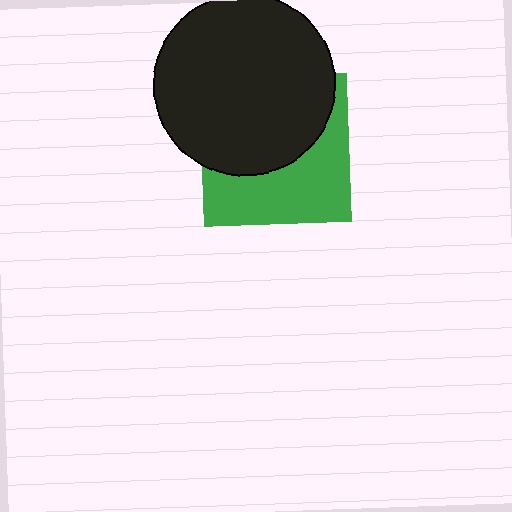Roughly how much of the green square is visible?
About half of it is visible (roughly 47%).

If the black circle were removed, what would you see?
You would see the complete green square.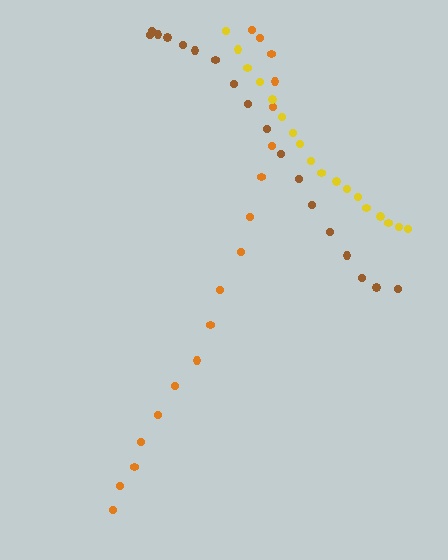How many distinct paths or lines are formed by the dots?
There are 3 distinct paths.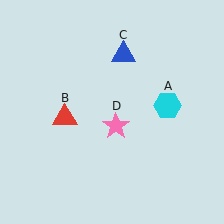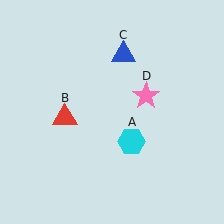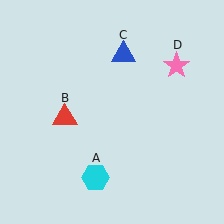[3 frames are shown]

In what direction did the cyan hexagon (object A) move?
The cyan hexagon (object A) moved down and to the left.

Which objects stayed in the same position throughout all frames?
Red triangle (object B) and blue triangle (object C) remained stationary.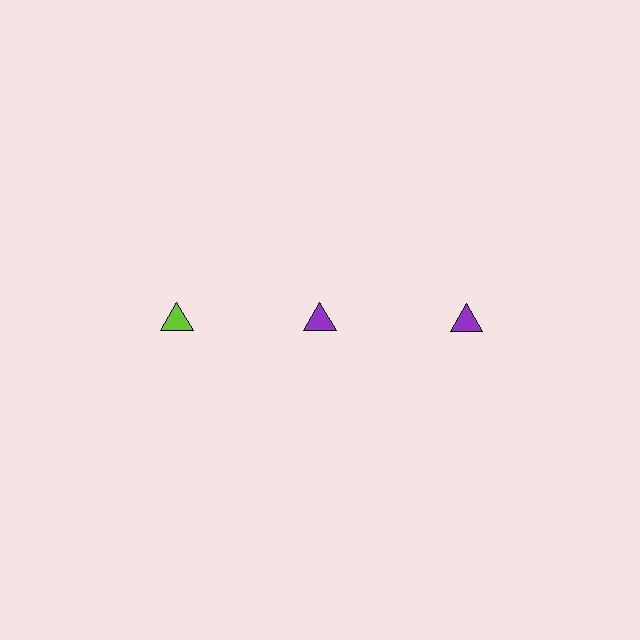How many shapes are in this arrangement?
There are 3 shapes arranged in a grid pattern.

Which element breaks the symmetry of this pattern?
The lime triangle in the top row, leftmost column breaks the symmetry. All other shapes are purple triangles.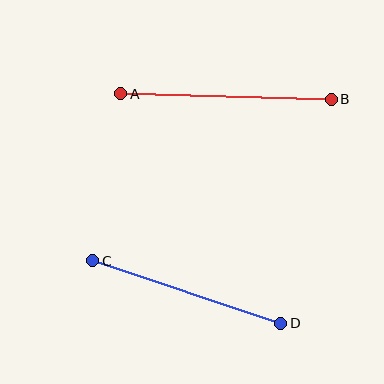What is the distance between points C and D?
The distance is approximately 198 pixels.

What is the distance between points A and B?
The distance is approximately 211 pixels.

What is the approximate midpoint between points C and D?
The midpoint is at approximately (187, 292) pixels.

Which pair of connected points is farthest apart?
Points A and B are farthest apart.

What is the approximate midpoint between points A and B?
The midpoint is at approximately (226, 97) pixels.